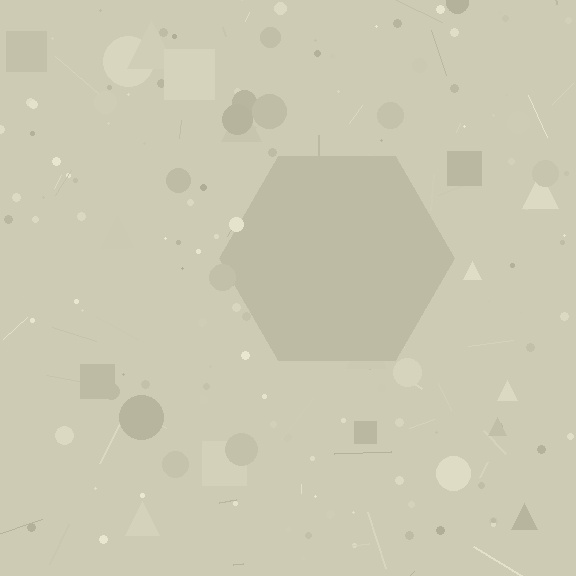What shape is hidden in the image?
A hexagon is hidden in the image.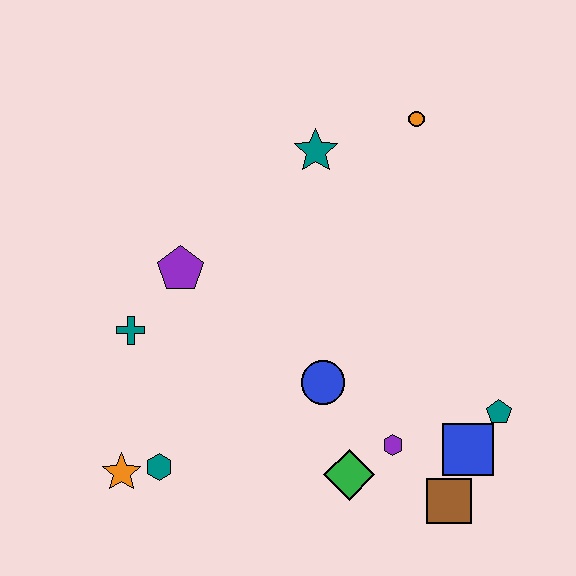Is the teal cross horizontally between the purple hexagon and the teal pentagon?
No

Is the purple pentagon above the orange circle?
No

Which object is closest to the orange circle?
The teal star is closest to the orange circle.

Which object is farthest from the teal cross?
The teal pentagon is farthest from the teal cross.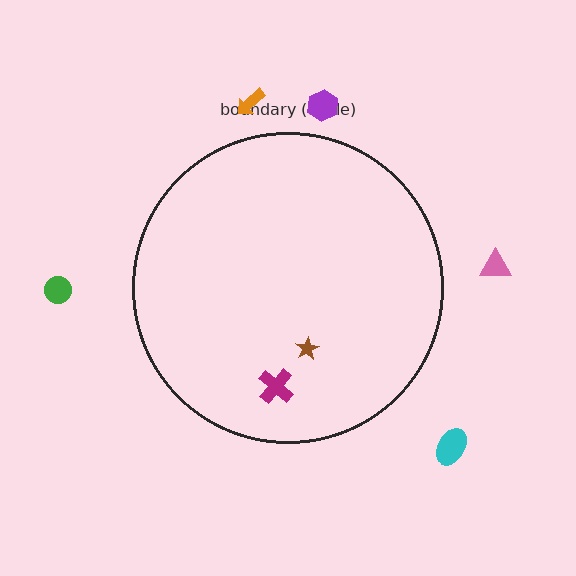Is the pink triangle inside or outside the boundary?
Outside.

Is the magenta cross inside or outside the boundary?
Inside.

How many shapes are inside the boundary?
2 inside, 5 outside.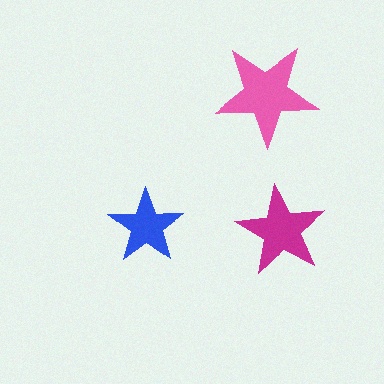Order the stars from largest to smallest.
the pink one, the magenta one, the blue one.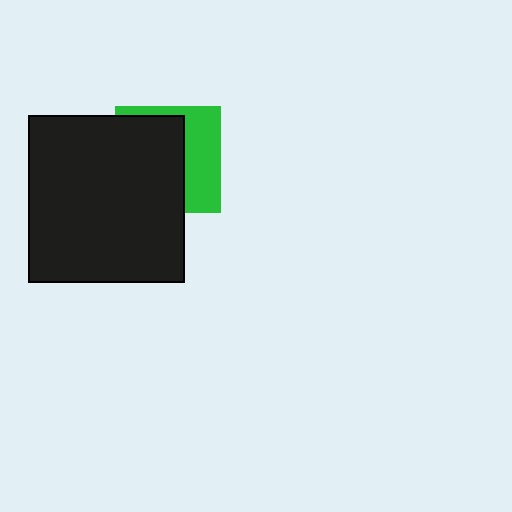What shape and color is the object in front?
The object in front is a black rectangle.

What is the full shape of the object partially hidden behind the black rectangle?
The partially hidden object is a green square.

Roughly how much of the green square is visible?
A small part of it is visible (roughly 40%).